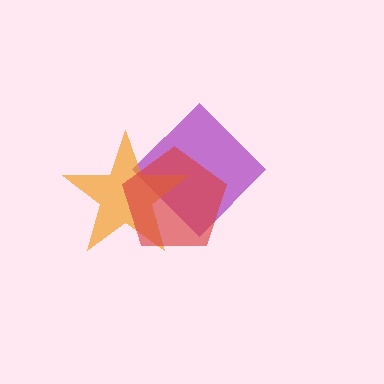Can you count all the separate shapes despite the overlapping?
Yes, there are 3 separate shapes.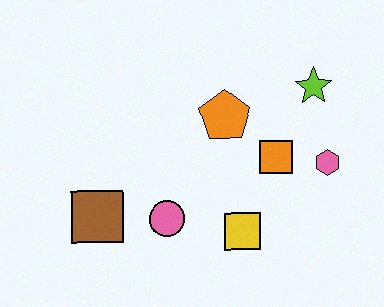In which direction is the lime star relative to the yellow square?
The lime star is above the yellow square.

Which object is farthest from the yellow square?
The lime star is farthest from the yellow square.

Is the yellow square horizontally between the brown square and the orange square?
Yes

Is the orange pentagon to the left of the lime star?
Yes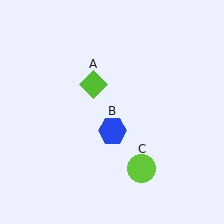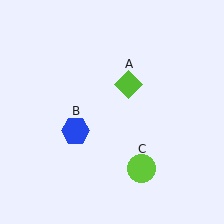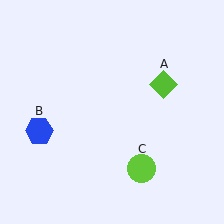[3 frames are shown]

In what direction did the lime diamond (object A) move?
The lime diamond (object A) moved right.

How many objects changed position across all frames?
2 objects changed position: lime diamond (object A), blue hexagon (object B).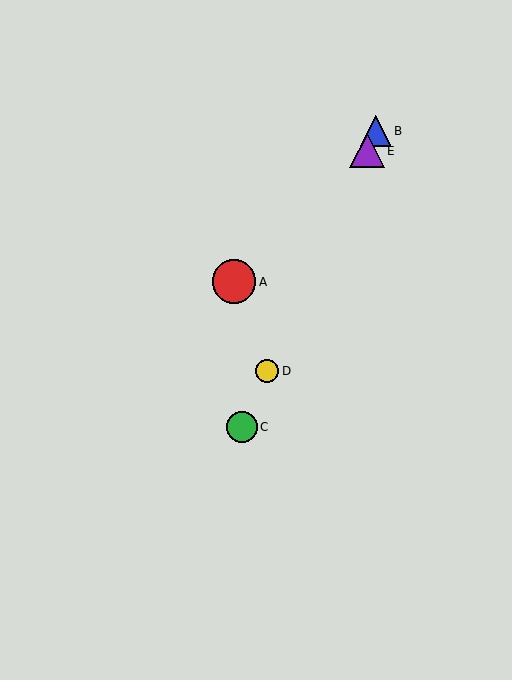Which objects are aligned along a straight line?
Objects B, C, D, E are aligned along a straight line.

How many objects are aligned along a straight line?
4 objects (B, C, D, E) are aligned along a straight line.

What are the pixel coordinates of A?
Object A is at (234, 282).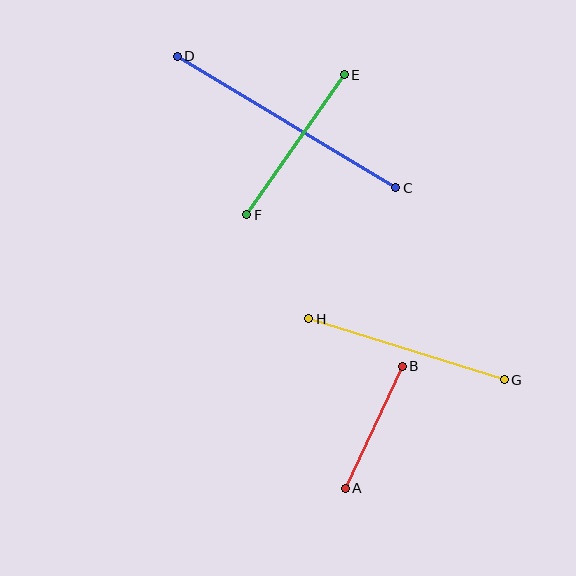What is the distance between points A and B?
The distance is approximately 135 pixels.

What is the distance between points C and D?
The distance is approximately 255 pixels.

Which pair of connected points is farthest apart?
Points C and D are farthest apart.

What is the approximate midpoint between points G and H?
The midpoint is at approximately (407, 349) pixels.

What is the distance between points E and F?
The distance is approximately 171 pixels.